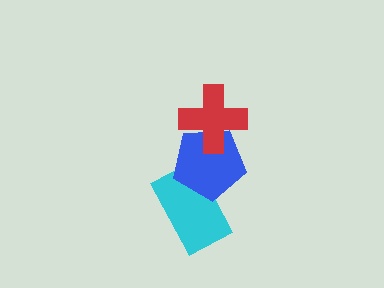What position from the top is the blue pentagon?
The blue pentagon is 2nd from the top.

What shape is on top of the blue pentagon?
The red cross is on top of the blue pentagon.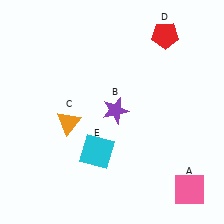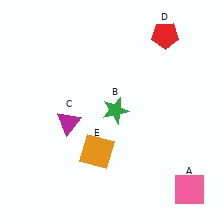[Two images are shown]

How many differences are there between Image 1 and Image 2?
There are 3 differences between the two images.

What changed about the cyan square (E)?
In Image 1, E is cyan. In Image 2, it changed to orange.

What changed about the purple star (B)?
In Image 1, B is purple. In Image 2, it changed to green.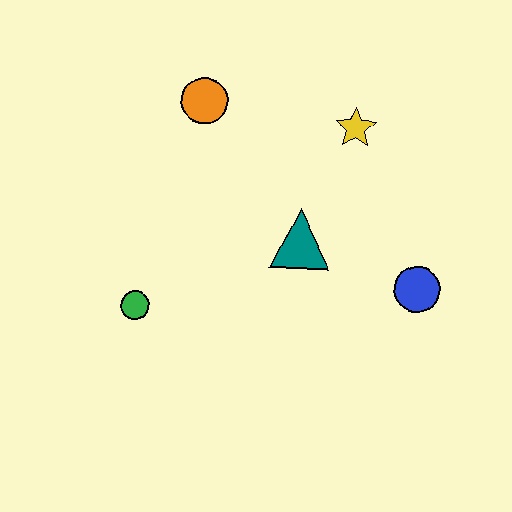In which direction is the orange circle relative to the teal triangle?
The orange circle is above the teal triangle.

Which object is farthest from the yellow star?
The green circle is farthest from the yellow star.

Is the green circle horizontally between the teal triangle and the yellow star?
No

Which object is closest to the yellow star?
The teal triangle is closest to the yellow star.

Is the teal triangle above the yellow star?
No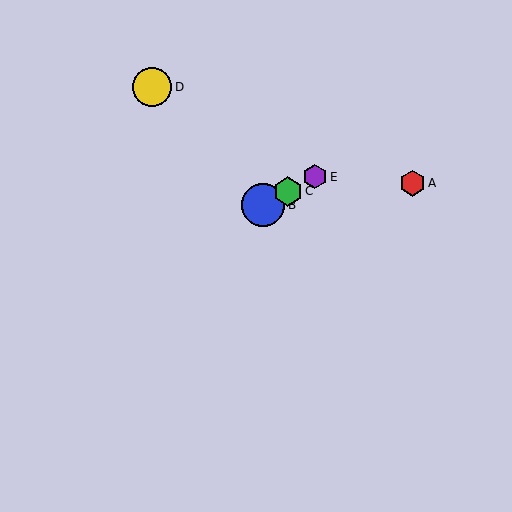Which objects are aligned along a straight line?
Objects B, C, E are aligned along a straight line.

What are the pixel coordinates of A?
Object A is at (412, 183).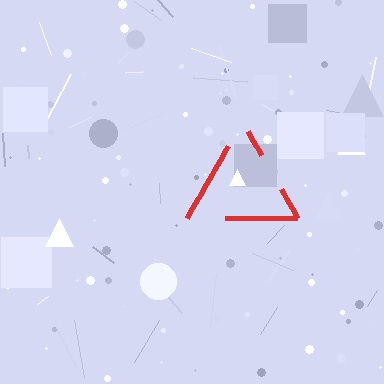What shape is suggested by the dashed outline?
The dashed outline suggests a triangle.